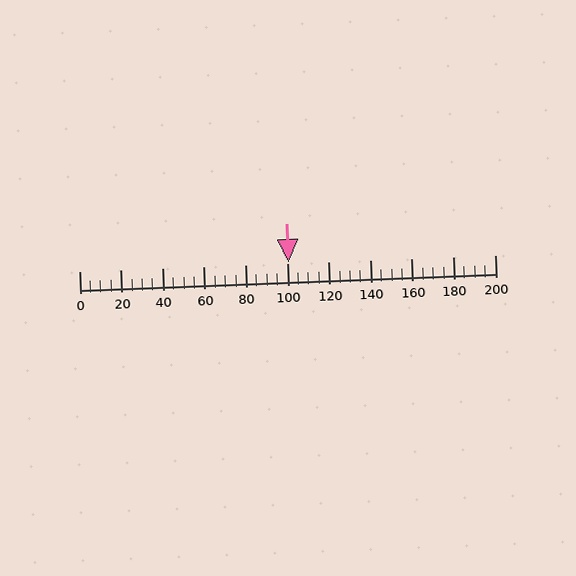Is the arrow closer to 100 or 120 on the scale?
The arrow is closer to 100.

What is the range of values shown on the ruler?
The ruler shows values from 0 to 200.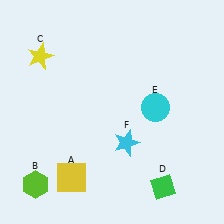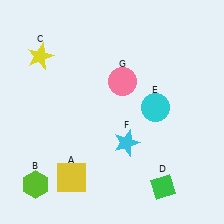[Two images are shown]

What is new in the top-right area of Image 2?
A pink circle (G) was added in the top-right area of Image 2.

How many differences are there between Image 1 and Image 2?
There is 1 difference between the two images.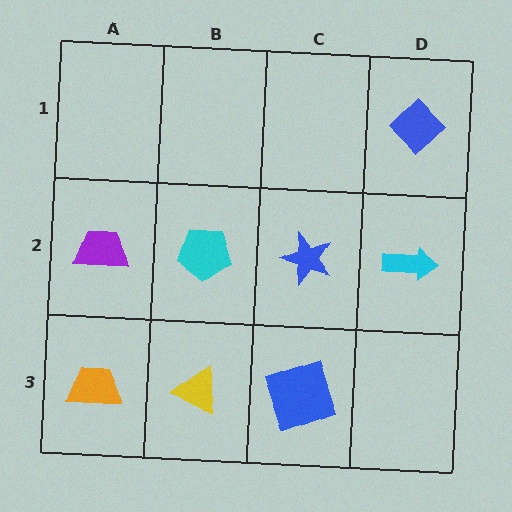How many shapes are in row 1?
1 shape.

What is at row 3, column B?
A yellow triangle.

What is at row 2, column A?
A purple trapezoid.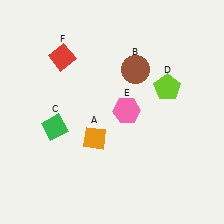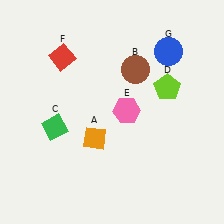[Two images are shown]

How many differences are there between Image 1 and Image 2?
There is 1 difference between the two images.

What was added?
A blue circle (G) was added in Image 2.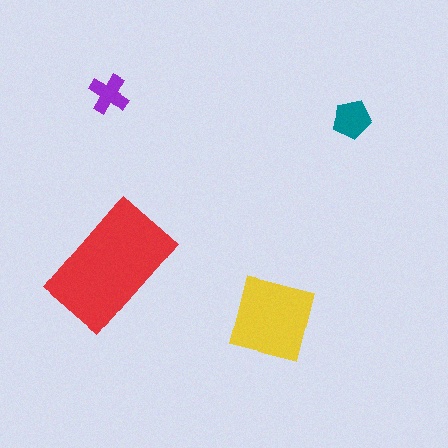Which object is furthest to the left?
The purple cross is leftmost.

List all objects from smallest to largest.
The purple cross, the teal pentagon, the yellow square, the red rectangle.